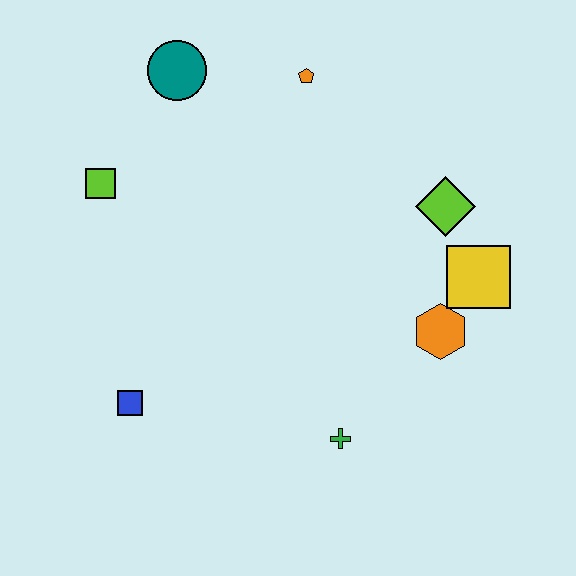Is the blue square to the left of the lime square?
No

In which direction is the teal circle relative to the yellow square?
The teal circle is to the left of the yellow square.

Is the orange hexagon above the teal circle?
No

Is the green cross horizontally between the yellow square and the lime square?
Yes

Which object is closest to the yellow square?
The orange hexagon is closest to the yellow square.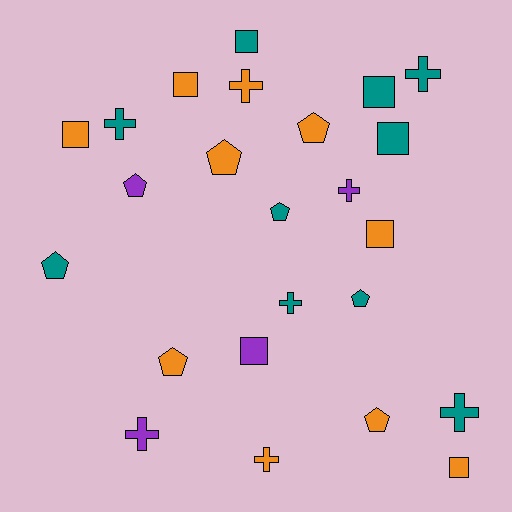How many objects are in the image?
There are 24 objects.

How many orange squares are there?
There are 4 orange squares.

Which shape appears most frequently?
Pentagon, with 8 objects.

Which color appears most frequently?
Teal, with 10 objects.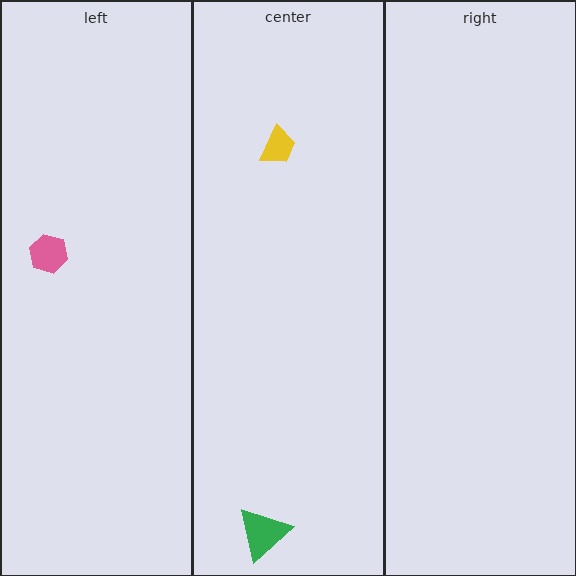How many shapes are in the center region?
2.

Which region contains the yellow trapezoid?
The center region.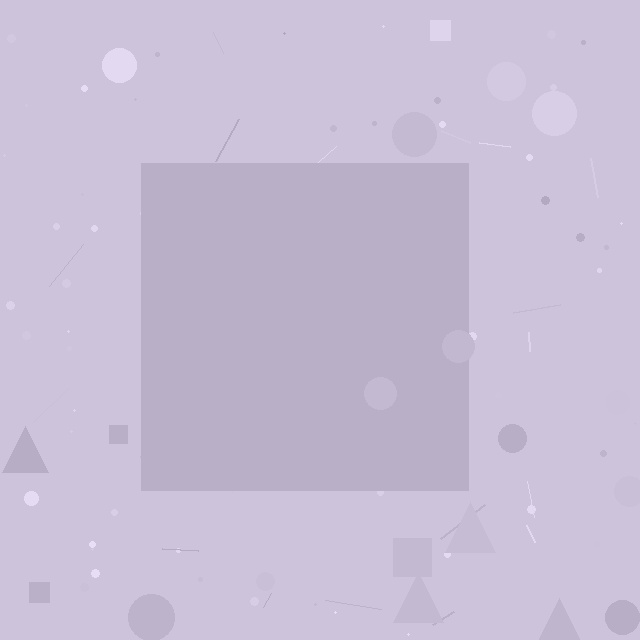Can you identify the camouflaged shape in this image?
The camouflaged shape is a square.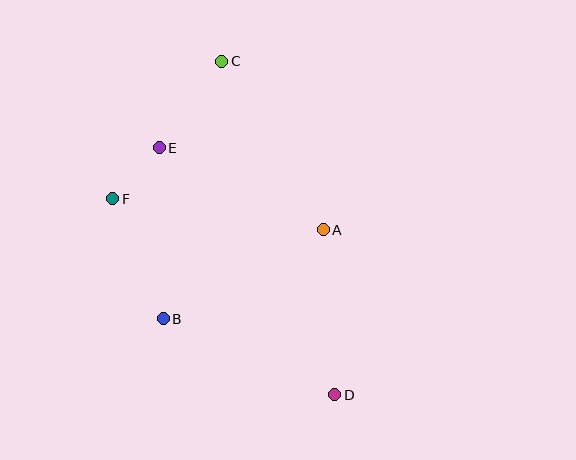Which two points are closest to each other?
Points E and F are closest to each other.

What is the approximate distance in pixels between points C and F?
The distance between C and F is approximately 175 pixels.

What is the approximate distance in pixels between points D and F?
The distance between D and F is approximately 296 pixels.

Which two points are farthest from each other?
Points C and D are farthest from each other.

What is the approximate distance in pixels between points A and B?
The distance between A and B is approximately 183 pixels.